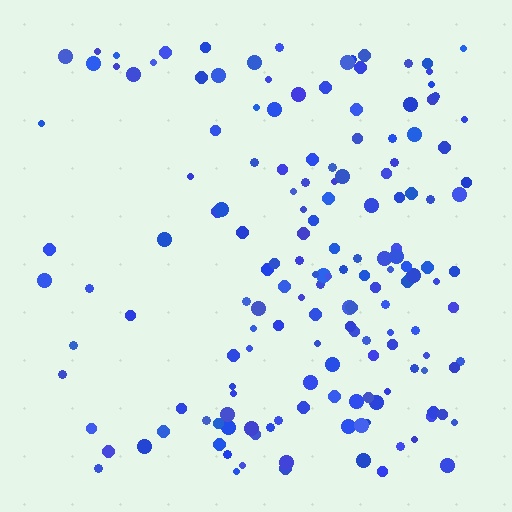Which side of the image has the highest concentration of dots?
The right.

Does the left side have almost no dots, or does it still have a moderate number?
Still a moderate number, just noticeably fewer than the right.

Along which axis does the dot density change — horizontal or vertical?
Horizontal.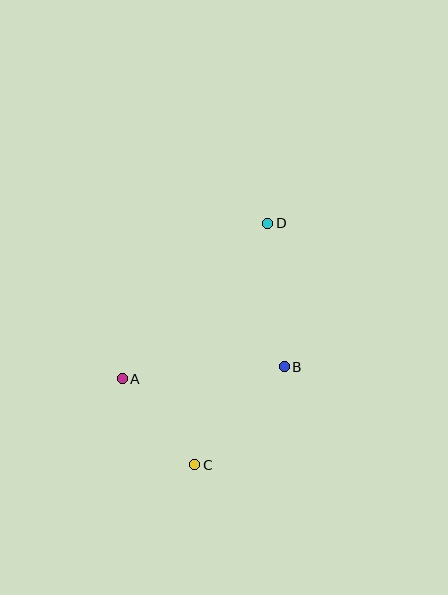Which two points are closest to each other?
Points A and C are closest to each other.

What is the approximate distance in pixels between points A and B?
The distance between A and B is approximately 162 pixels.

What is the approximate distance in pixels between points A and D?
The distance between A and D is approximately 213 pixels.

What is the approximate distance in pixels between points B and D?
The distance between B and D is approximately 144 pixels.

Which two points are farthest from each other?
Points C and D are farthest from each other.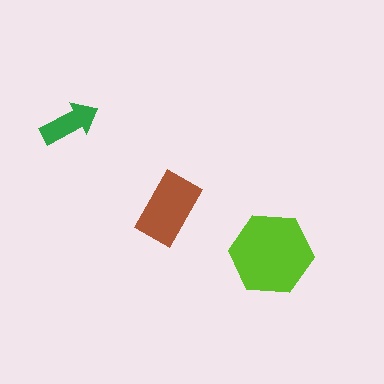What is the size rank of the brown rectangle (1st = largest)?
2nd.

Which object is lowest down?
The lime hexagon is bottommost.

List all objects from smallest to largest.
The green arrow, the brown rectangle, the lime hexagon.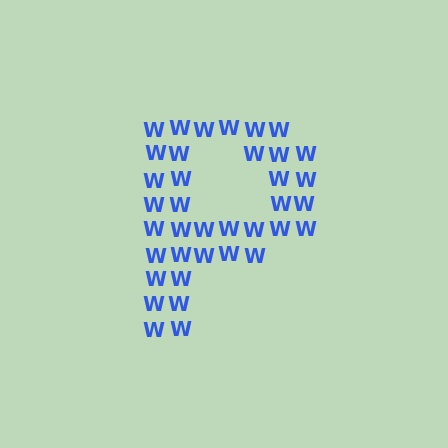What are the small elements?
The small elements are letter W's.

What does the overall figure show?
The overall figure shows the letter P.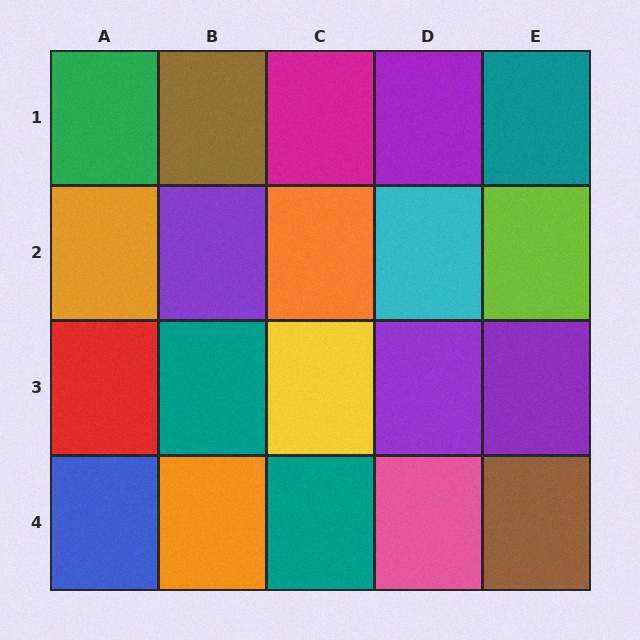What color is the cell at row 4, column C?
Teal.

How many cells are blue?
1 cell is blue.